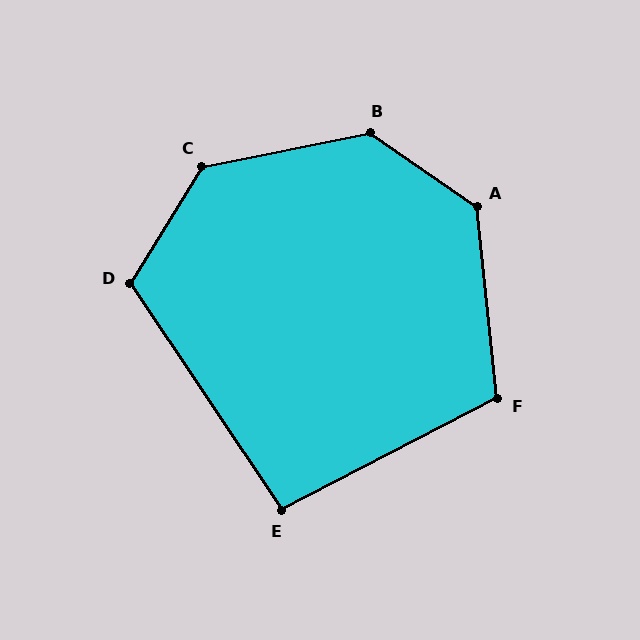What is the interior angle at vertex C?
Approximately 133 degrees (obtuse).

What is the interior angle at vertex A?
Approximately 131 degrees (obtuse).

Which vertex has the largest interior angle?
B, at approximately 134 degrees.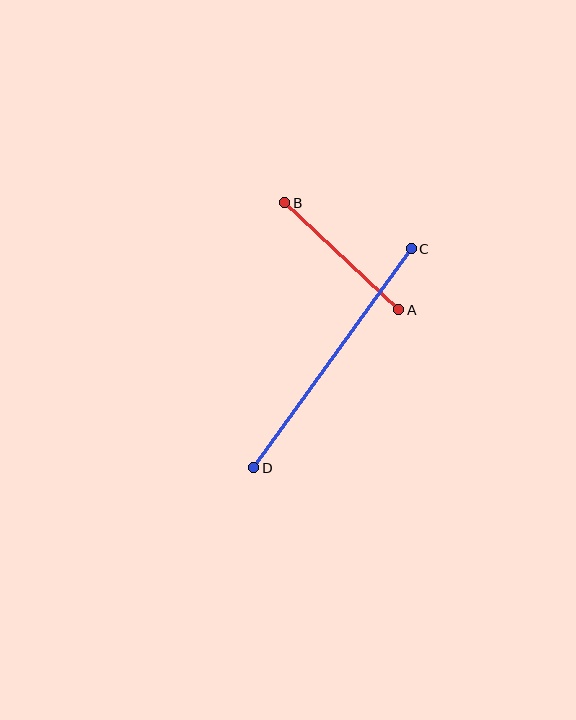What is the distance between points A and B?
The distance is approximately 157 pixels.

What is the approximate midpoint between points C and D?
The midpoint is at approximately (333, 358) pixels.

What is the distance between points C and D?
The distance is approximately 270 pixels.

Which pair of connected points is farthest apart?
Points C and D are farthest apart.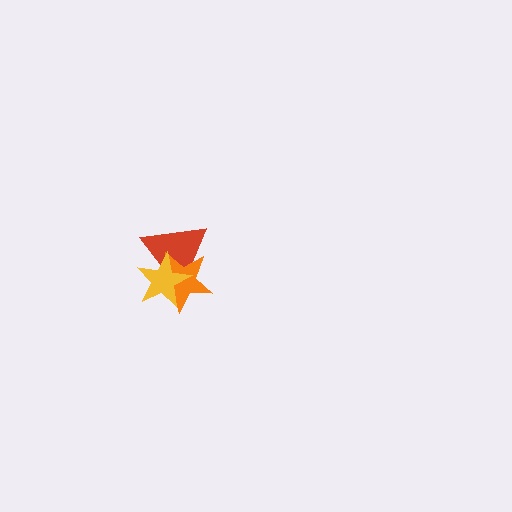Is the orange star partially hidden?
Yes, it is partially covered by another shape.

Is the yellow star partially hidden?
No, no other shape covers it.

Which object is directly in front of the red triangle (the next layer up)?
The orange star is directly in front of the red triangle.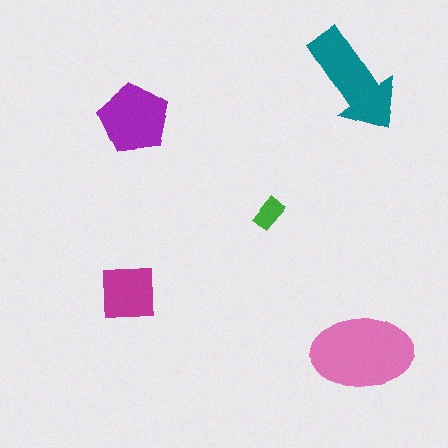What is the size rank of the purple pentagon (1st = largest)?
3rd.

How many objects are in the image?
There are 5 objects in the image.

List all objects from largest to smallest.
The pink ellipse, the teal arrow, the purple pentagon, the magenta square, the green rectangle.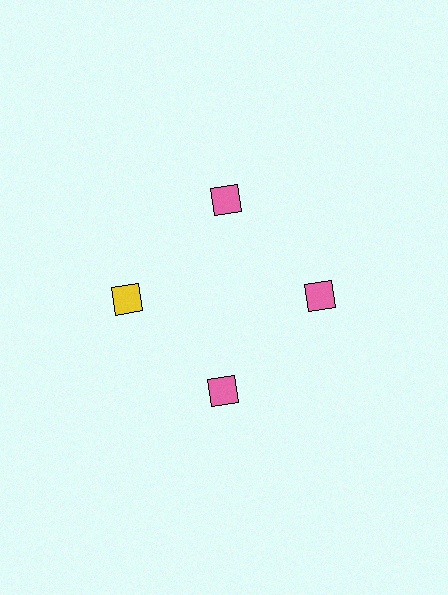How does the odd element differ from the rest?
It has a different color: yellow instead of pink.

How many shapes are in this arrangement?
There are 4 shapes arranged in a ring pattern.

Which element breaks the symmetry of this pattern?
The yellow diamond at roughly the 9 o'clock position breaks the symmetry. All other shapes are pink diamonds.